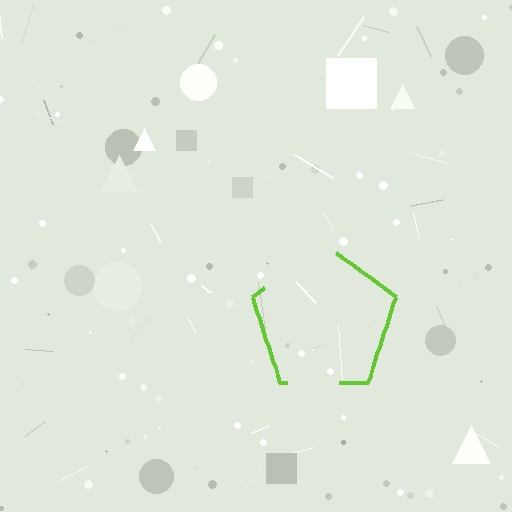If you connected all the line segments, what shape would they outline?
They would outline a pentagon.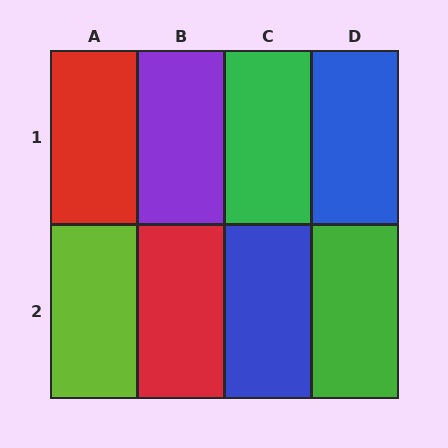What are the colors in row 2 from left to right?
Lime, red, blue, green.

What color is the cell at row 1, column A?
Red.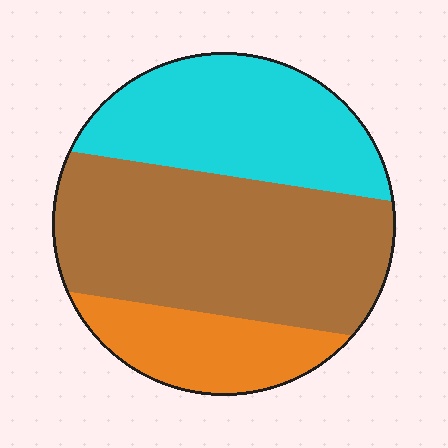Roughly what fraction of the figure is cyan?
Cyan takes up about one third (1/3) of the figure.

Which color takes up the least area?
Orange, at roughly 20%.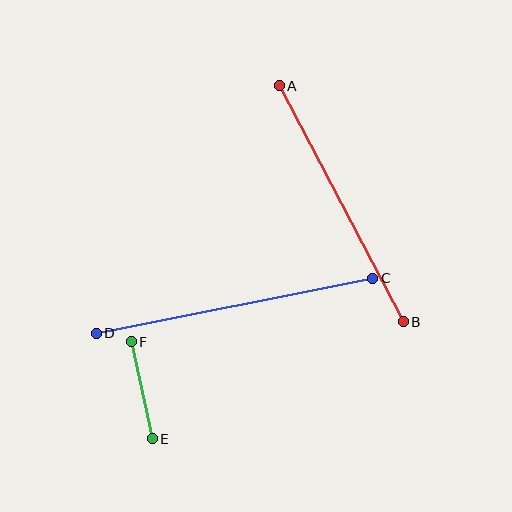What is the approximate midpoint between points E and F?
The midpoint is at approximately (142, 390) pixels.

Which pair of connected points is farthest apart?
Points C and D are farthest apart.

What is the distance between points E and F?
The distance is approximately 99 pixels.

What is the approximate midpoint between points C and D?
The midpoint is at approximately (235, 306) pixels.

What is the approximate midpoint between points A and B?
The midpoint is at approximately (341, 204) pixels.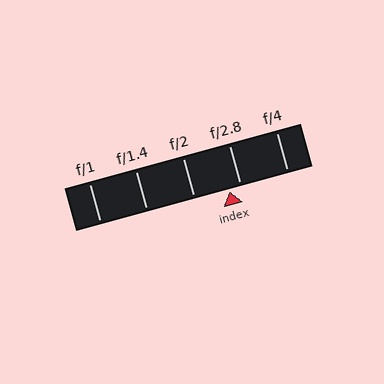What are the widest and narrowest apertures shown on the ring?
The widest aperture shown is f/1 and the narrowest is f/4.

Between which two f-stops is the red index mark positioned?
The index mark is between f/2 and f/2.8.